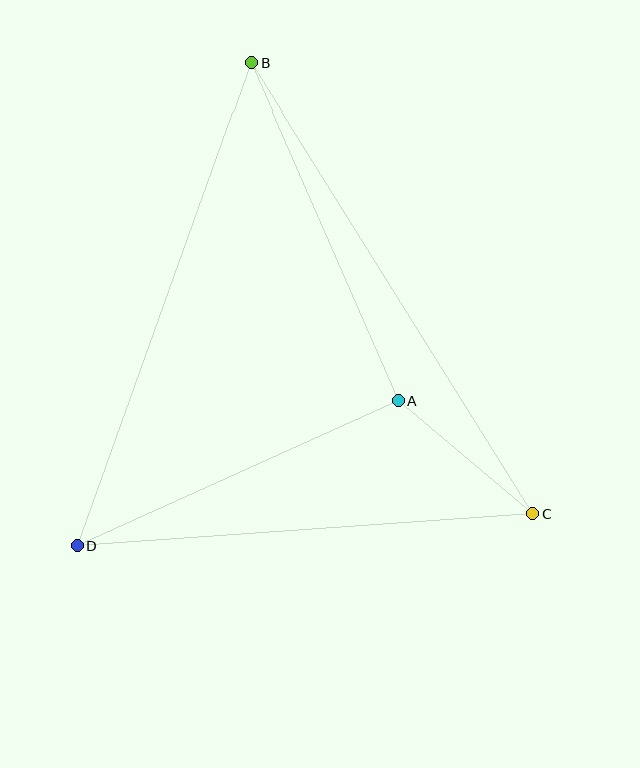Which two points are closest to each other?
Points A and C are closest to each other.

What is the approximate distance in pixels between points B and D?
The distance between B and D is approximately 513 pixels.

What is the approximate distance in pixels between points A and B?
The distance between A and B is approximately 369 pixels.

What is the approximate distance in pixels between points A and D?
The distance between A and D is approximately 352 pixels.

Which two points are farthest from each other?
Points B and C are farthest from each other.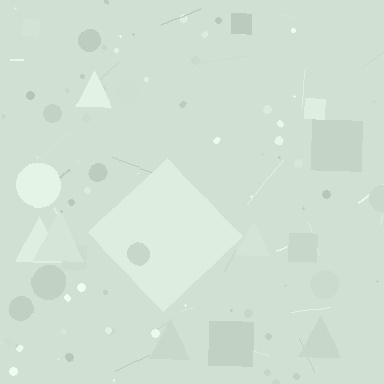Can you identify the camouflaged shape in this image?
The camouflaged shape is a diamond.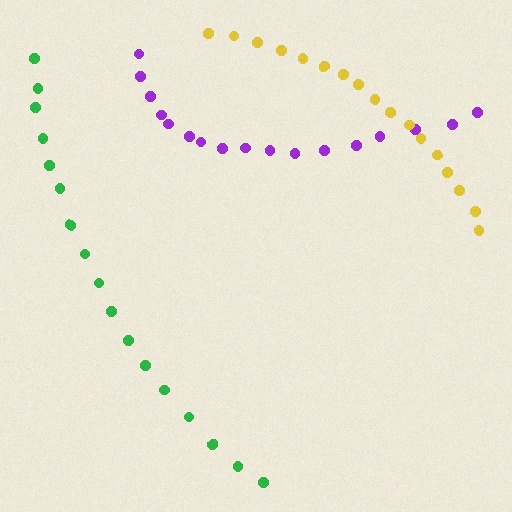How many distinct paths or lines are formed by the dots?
There are 3 distinct paths.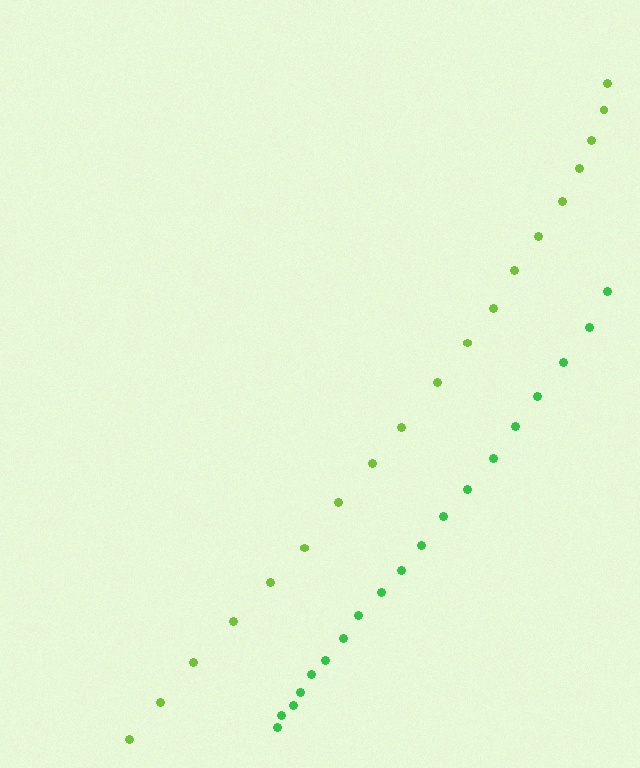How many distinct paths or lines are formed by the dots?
There are 2 distinct paths.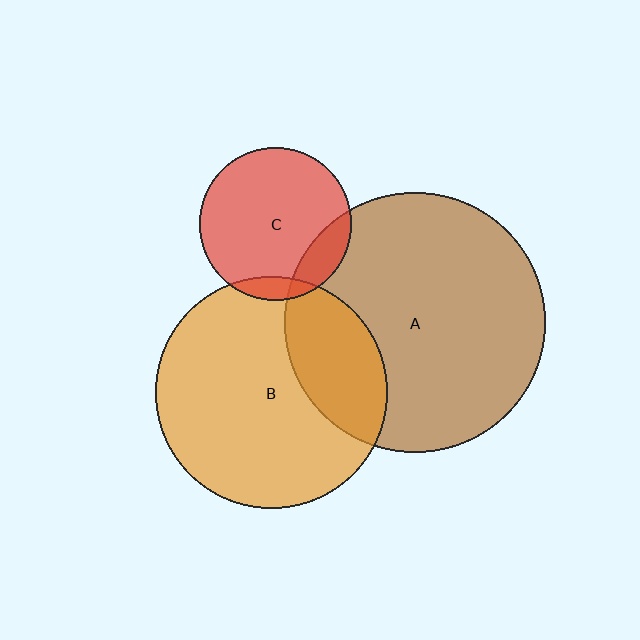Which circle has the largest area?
Circle A (brown).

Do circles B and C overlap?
Yes.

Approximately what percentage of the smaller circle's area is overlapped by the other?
Approximately 10%.